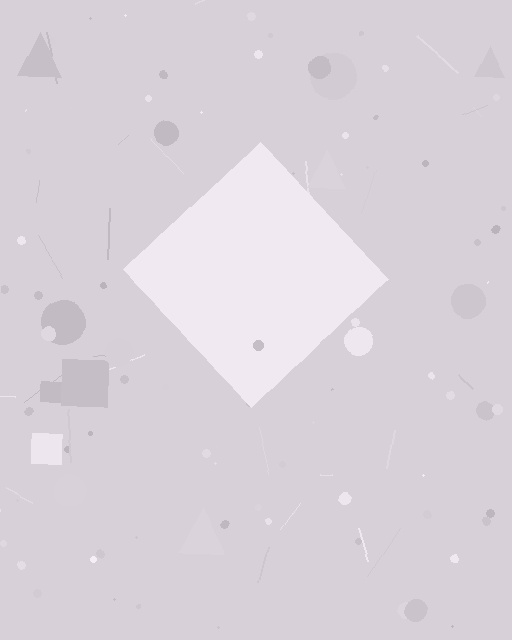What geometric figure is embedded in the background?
A diamond is embedded in the background.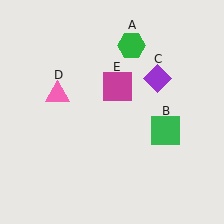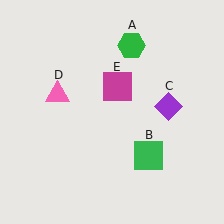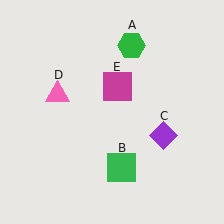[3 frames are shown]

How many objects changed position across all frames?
2 objects changed position: green square (object B), purple diamond (object C).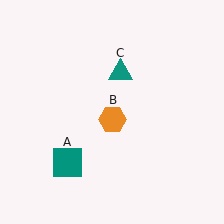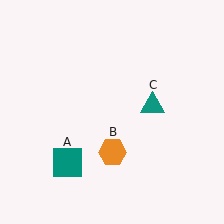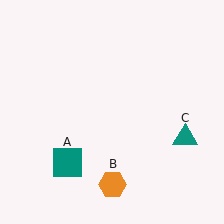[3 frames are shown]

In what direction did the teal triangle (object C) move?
The teal triangle (object C) moved down and to the right.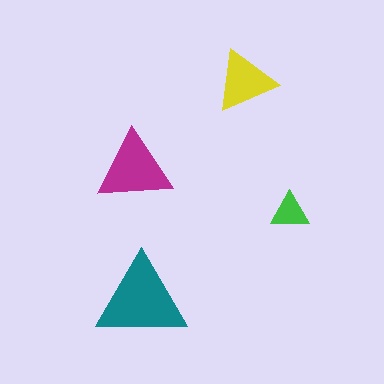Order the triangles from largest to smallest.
the teal one, the magenta one, the yellow one, the green one.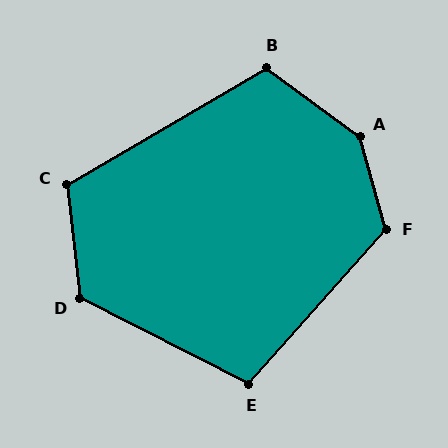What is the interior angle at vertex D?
Approximately 124 degrees (obtuse).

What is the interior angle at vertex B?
Approximately 113 degrees (obtuse).